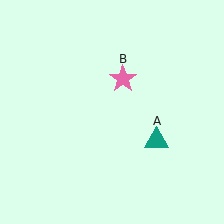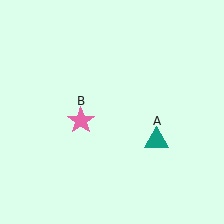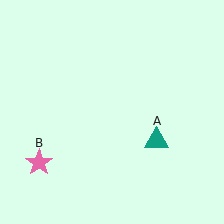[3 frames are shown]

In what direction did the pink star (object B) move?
The pink star (object B) moved down and to the left.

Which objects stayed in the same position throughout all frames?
Teal triangle (object A) remained stationary.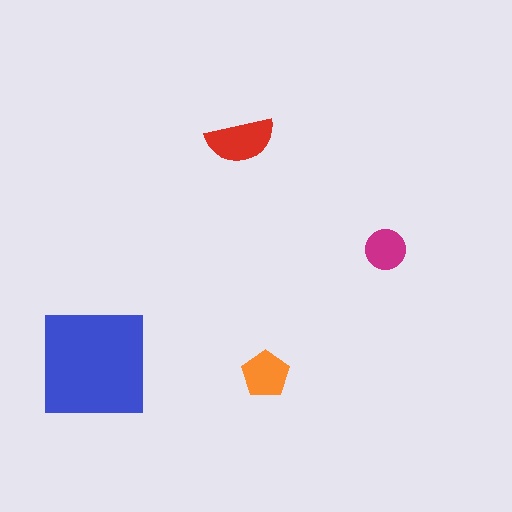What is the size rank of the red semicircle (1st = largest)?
2nd.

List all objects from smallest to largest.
The magenta circle, the orange pentagon, the red semicircle, the blue square.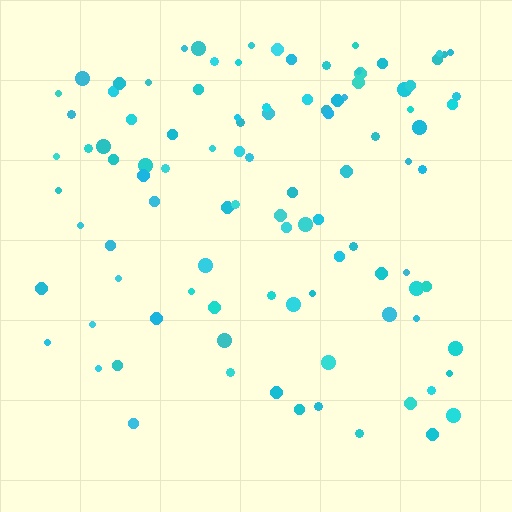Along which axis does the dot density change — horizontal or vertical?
Vertical.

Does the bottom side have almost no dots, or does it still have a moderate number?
Still a moderate number, just noticeably fewer than the top.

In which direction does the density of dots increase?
From bottom to top, with the top side densest.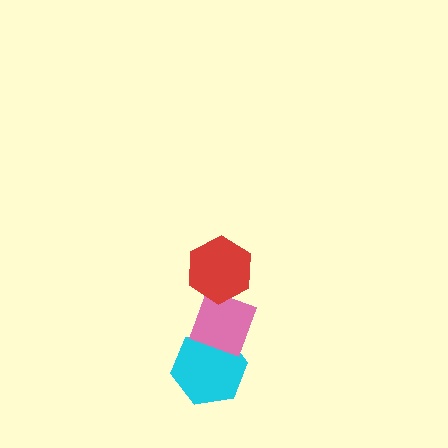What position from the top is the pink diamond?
The pink diamond is 2nd from the top.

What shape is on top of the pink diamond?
The red hexagon is on top of the pink diamond.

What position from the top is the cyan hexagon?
The cyan hexagon is 3rd from the top.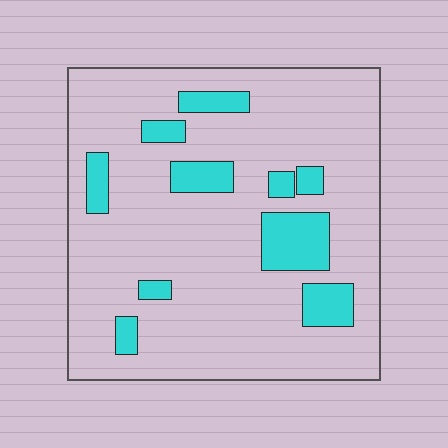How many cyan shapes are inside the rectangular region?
10.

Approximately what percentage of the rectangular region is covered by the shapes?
Approximately 15%.